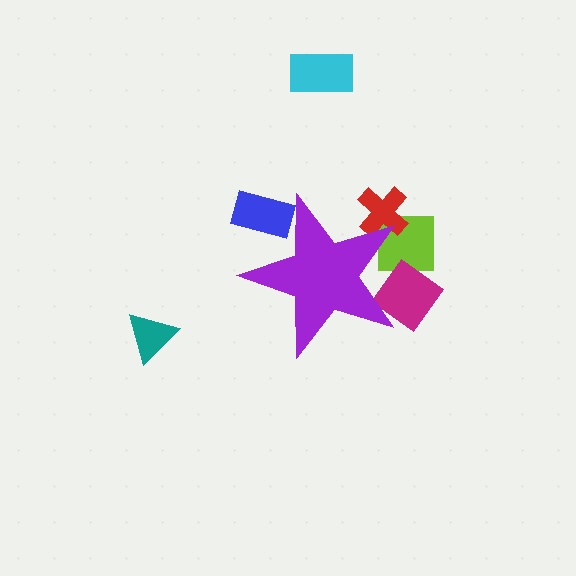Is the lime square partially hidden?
Yes, the lime square is partially hidden behind the purple star.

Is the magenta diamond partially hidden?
Yes, the magenta diamond is partially hidden behind the purple star.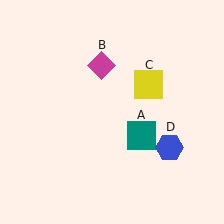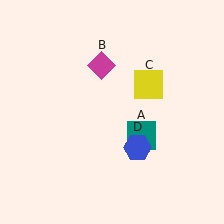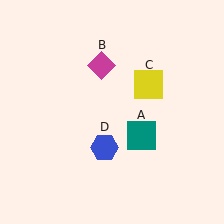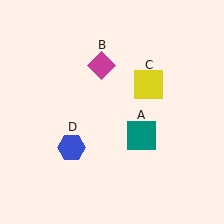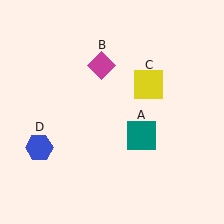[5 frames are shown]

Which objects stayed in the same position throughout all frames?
Teal square (object A) and magenta diamond (object B) and yellow square (object C) remained stationary.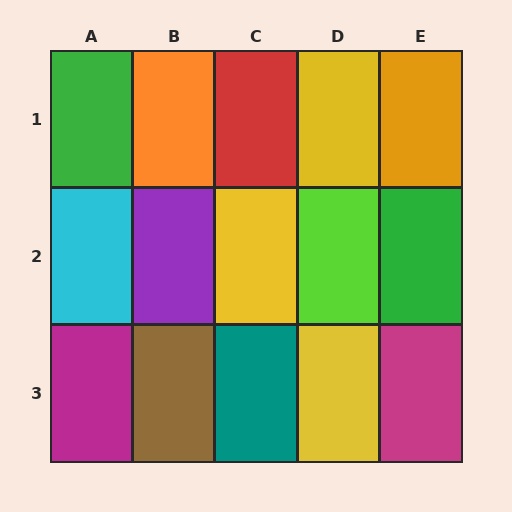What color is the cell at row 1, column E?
Orange.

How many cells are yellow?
3 cells are yellow.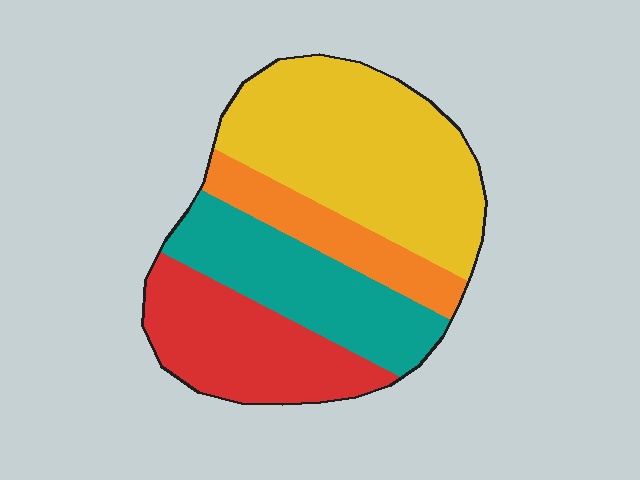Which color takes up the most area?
Yellow, at roughly 40%.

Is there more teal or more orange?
Teal.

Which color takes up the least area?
Orange, at roughly 15%.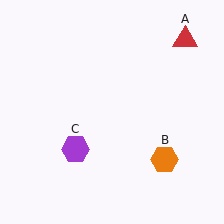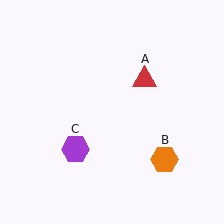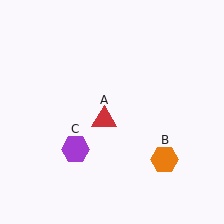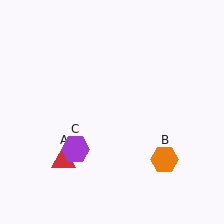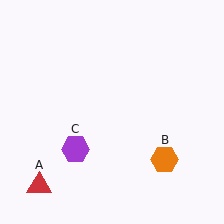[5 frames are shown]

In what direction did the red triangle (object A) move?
The red triangle (object A) moved down and to the left.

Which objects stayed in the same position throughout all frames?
Orange hexagon (object B) and purple hexagon (object C) remained stationary.